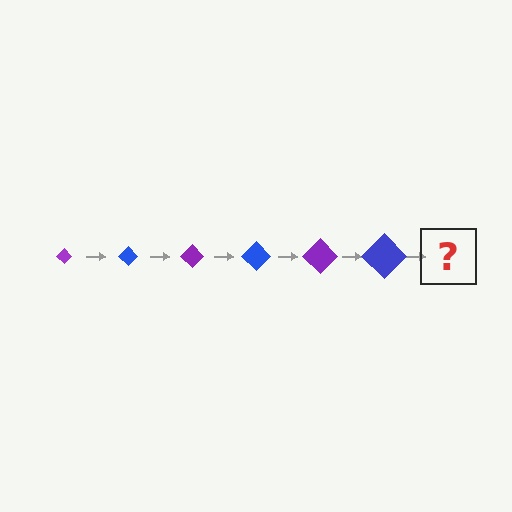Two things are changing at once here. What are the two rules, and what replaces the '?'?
The two rules are that the diamond grows larger each step and the color cycles through purple and blue. The '?' should be a purple diamond, larger than the previous one.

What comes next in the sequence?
The next element should be a purple diamond, larger than the previous one.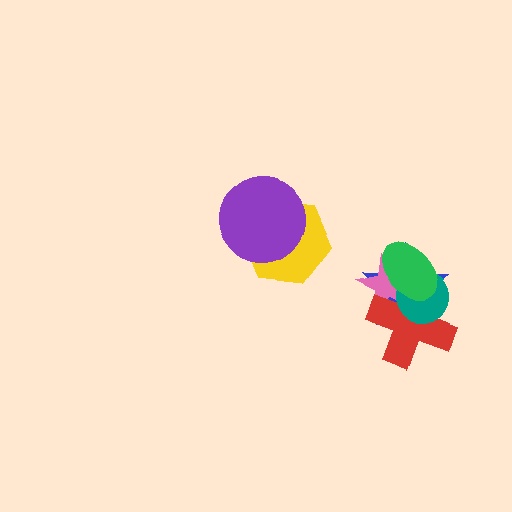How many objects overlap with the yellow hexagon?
1 object overlaps with the yellow hexagon.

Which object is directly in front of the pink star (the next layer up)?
The red cross is directly in front of the pink star.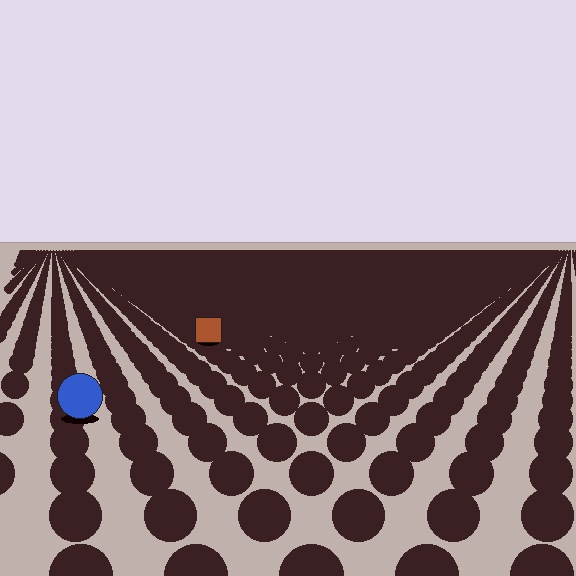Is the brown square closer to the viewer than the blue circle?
No. The blue circle is closer — you can tell from the texture gradient: the ground texture is coarser near it.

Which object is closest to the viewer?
The blue circle is closest. The texture marks near it are larger and more spread out.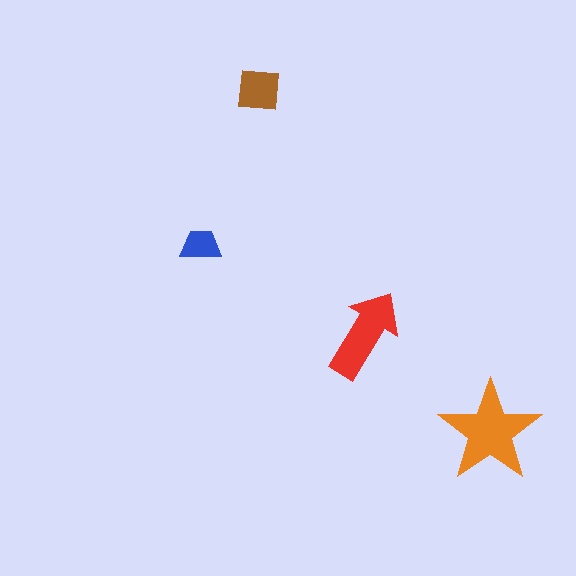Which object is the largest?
The orange star.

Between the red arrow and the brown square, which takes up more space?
The red arrow.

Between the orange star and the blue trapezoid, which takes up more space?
The orange star.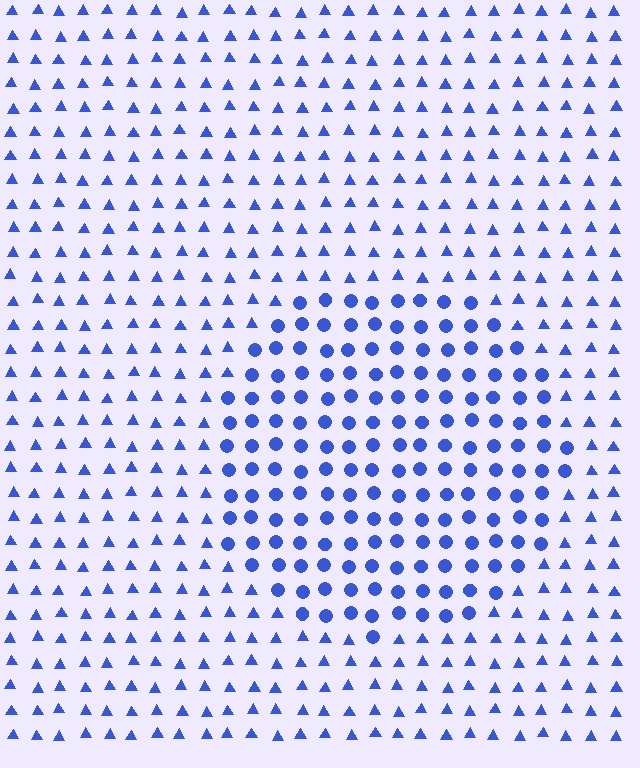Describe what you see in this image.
The image is filled with small blue elements arranged in a uniform grid. A circle-shaped region contains circles, while the surrounding area contains triangles. The boundary is defined purely by the change in element shape.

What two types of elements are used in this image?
The image uses circles inside the circle region and triangles outside it.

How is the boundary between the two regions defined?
The boundary is defined by a change in element shape: circles inside vs. triangles outside. All elements share the same color and spacing.